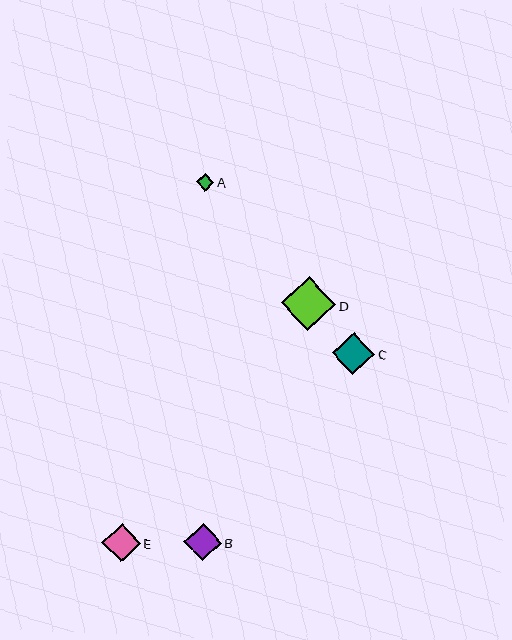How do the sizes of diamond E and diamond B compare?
Diamond E and diamond B are approximately the same size.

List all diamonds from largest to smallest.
From largest to smallest: D, C, E, B, A.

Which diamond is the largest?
Diamond D is the largest with a size of approximately 54 pixels.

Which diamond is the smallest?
Diamond A is the smallest with a size of approximately 18 pixels.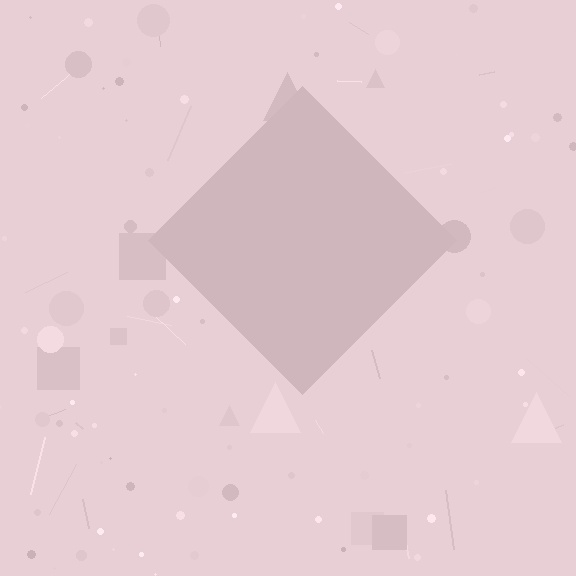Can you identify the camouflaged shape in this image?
The camouflaged shape is a diamond.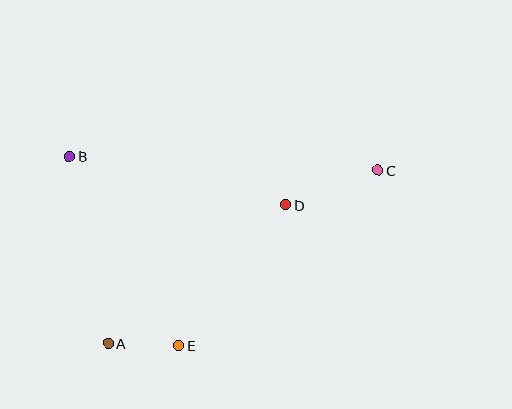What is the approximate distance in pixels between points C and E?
The distance between C and E is approximately 266 pixels.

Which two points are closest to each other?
Points A and E are closest to each other.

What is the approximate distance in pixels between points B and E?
The distance between B and E is approximately 218 pixels.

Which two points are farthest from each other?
Points A and C are farthest from each other.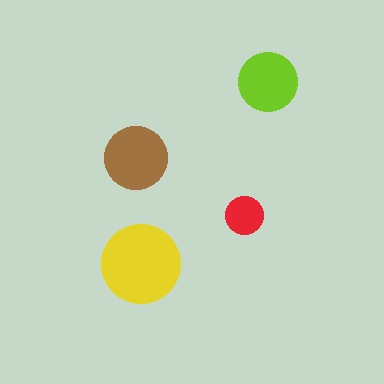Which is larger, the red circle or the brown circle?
The brown one.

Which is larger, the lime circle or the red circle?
The lime one.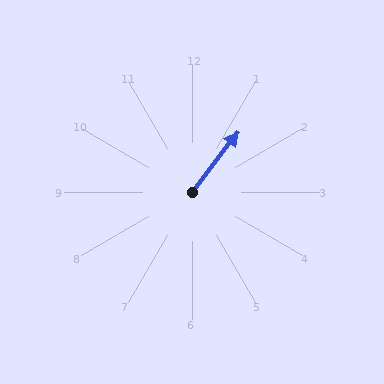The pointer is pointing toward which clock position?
Roughly 1 o'clock.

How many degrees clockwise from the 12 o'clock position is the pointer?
Approximately 37 degrees.